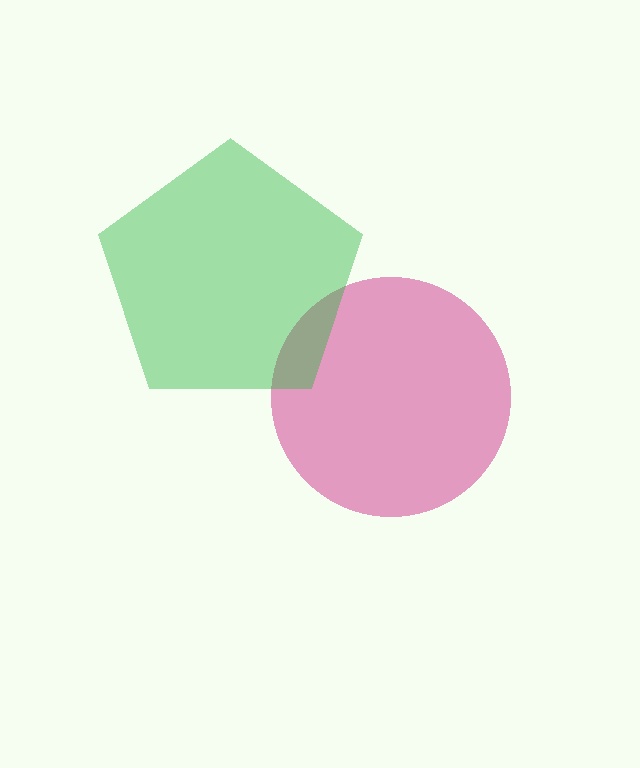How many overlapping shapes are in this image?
There are 2 overlapping shapes in the image.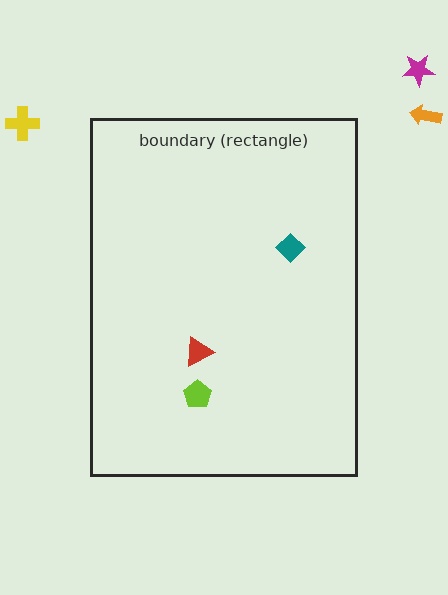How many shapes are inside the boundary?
3 inside, 3 outside.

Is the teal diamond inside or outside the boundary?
Inside.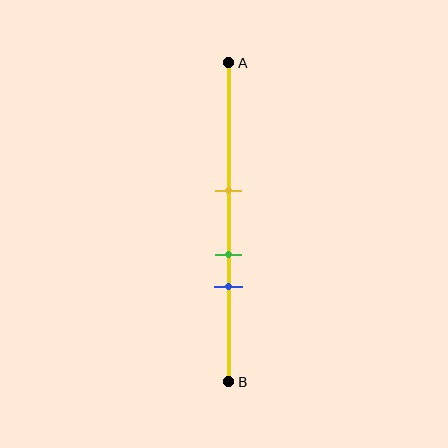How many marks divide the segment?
There are 3 marks dividing the segment.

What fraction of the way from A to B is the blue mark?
The blue mark is approximately 70% (0.7) of the way from A to B.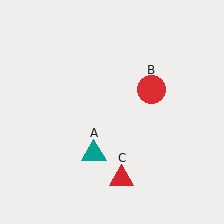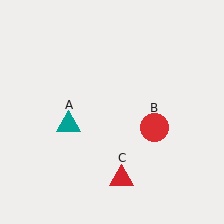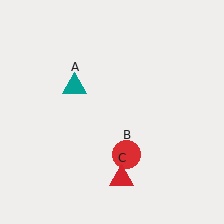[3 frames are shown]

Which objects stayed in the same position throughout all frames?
Red triangle (object C) remained stationary.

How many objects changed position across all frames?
2 objects changed position: teal triangle (object A), red circle (object B).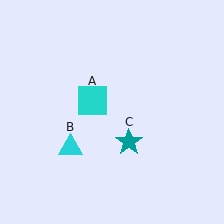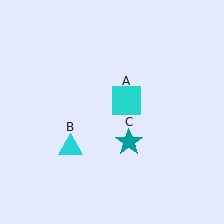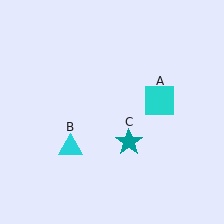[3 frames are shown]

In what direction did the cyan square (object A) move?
The cyan square (object A) moved right.